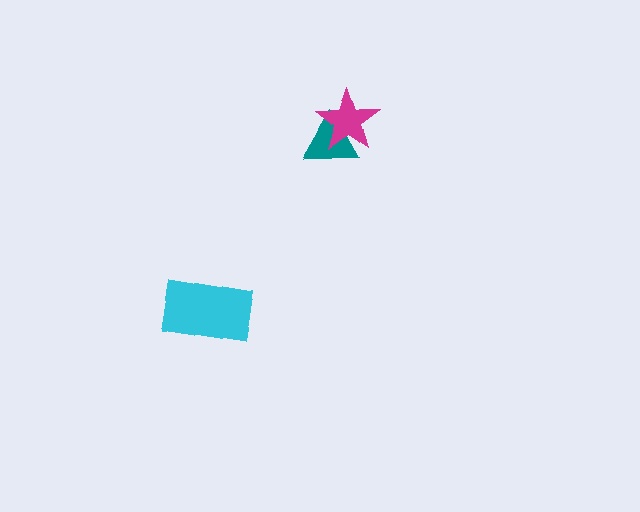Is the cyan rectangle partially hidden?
No, no other shape covers it.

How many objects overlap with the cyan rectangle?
0 objects overlap with the cyan rectangle.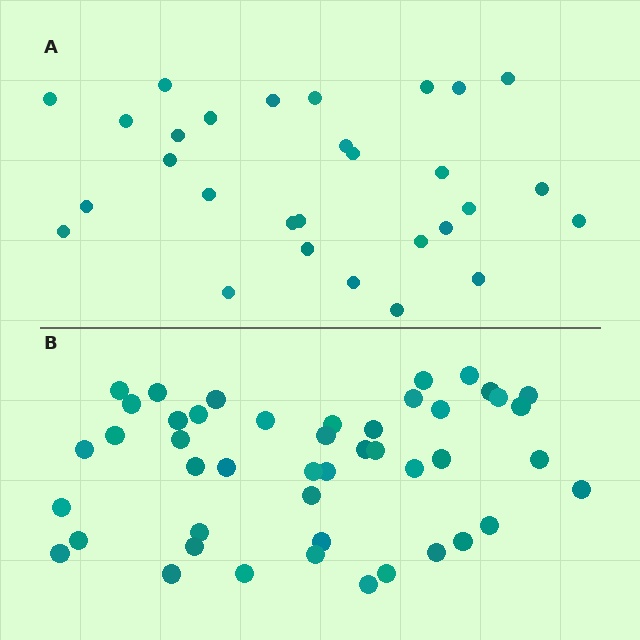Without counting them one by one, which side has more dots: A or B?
Region B (the bottom region) has more dots.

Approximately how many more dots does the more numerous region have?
Region B has approximately 15 more dots than region A.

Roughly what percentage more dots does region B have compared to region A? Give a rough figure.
About 60% more.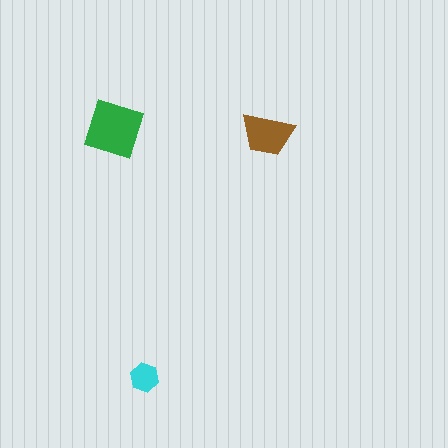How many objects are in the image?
There are 3 objects in the image.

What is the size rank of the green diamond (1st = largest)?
1st.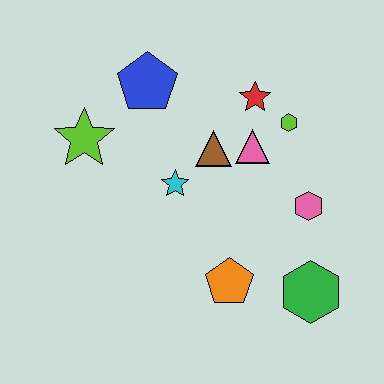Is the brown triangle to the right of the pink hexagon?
No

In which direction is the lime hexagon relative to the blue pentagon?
The lime hexagon is to the right of the blue pentagon.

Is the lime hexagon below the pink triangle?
No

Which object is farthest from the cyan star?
The green hexagon is farthest from the cyan star.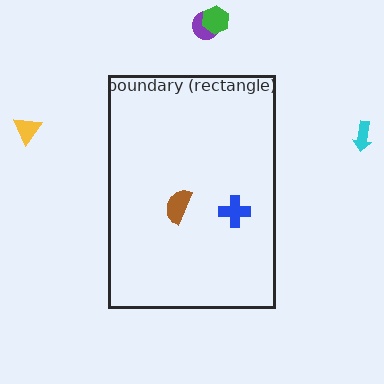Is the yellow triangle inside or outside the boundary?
Outside.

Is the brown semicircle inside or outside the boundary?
Inside.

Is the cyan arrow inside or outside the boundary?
Outside.